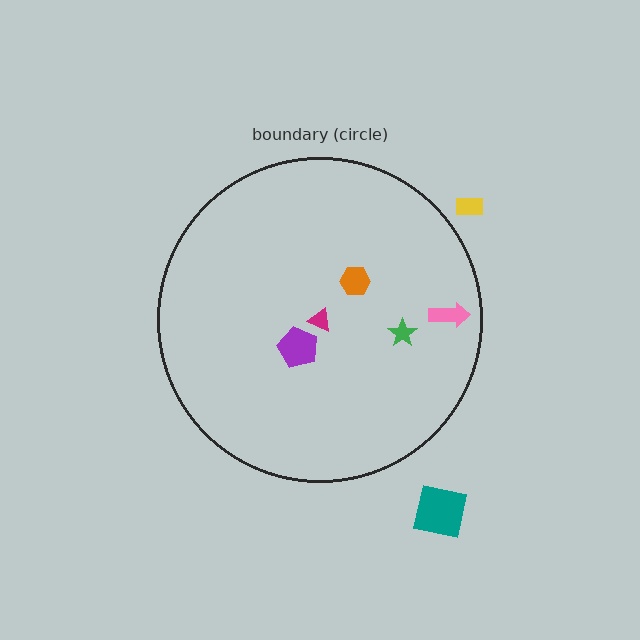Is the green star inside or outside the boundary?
Inside.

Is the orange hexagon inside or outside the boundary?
Inside.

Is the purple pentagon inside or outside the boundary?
Inside.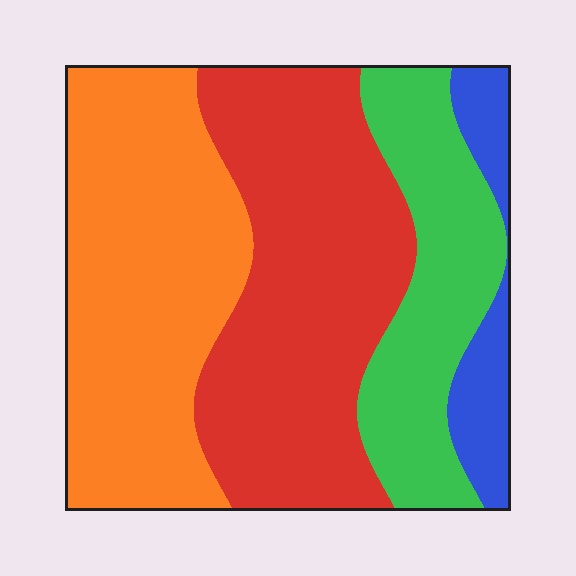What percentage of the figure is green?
Green takes up less than a quarter of the figure.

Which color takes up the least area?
Blue, at roughly 10%.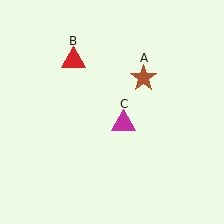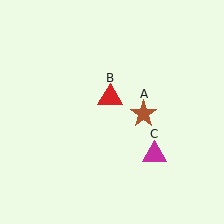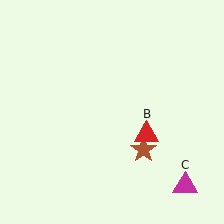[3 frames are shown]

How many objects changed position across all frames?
3 objects changed position: brown star (object A), red triangle (object B), magenta triangle (object C).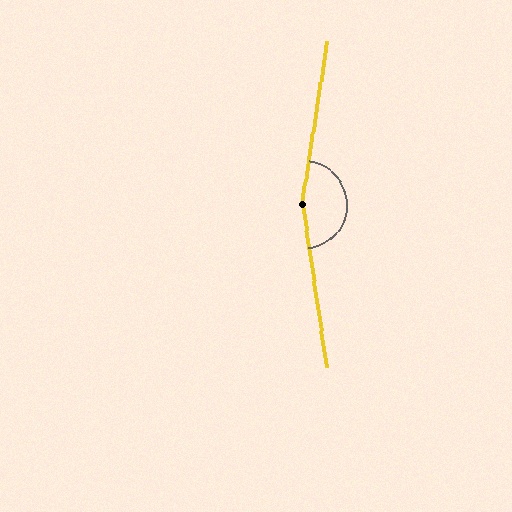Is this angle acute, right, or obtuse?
It is obtuse.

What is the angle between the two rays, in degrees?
Approximately 163 degrees.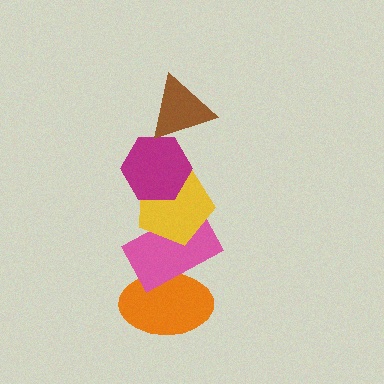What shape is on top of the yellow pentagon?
The magenta hexagon is on top of the yellow pentagon.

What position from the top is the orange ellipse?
The orange ellipse is 5th from the top.